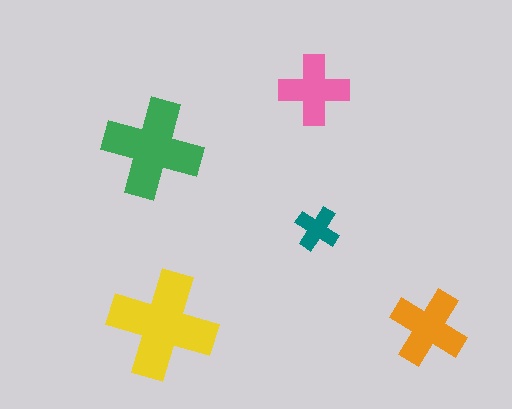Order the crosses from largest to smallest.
the yellow one, the green one, the orange one, the pink one, the teal one.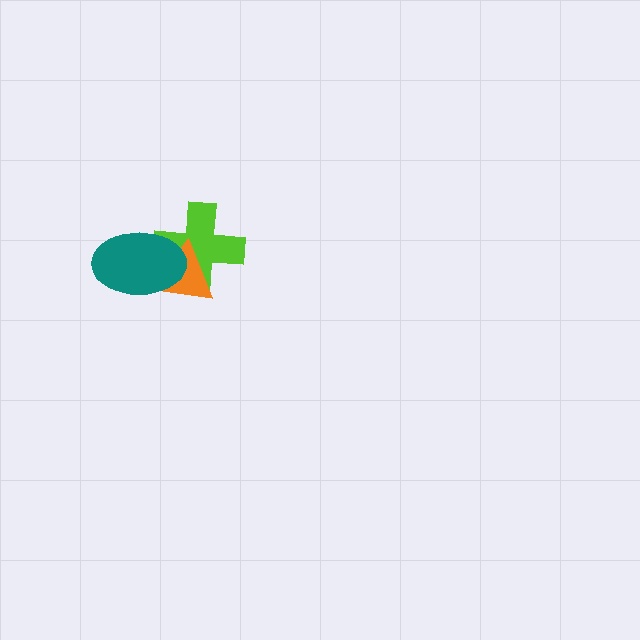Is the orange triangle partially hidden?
Yes, it is partially covered by another shape.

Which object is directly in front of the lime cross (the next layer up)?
The orange triangle is directly in front of the lime cross.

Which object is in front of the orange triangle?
The teal ellipse is in front of the orange triangle.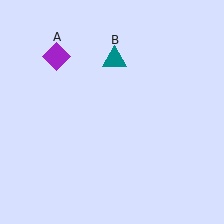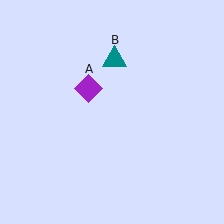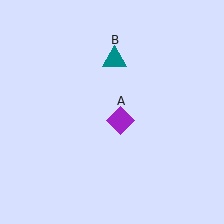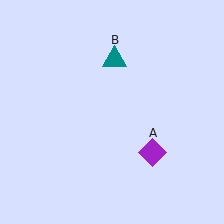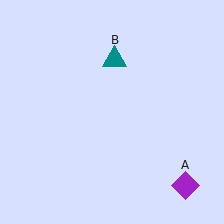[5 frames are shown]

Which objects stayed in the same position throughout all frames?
Teal triangle (object B) remained stationary.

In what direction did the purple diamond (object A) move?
The purple diamond (object A) moved down and to the right.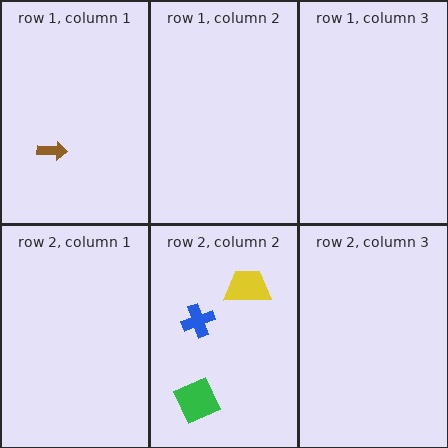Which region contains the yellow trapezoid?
The row 2, column 2 region.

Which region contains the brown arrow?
The row 1, column 1 region.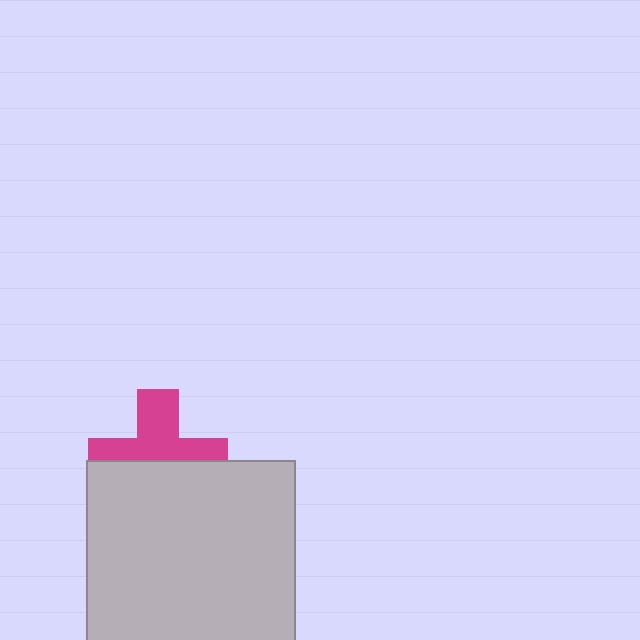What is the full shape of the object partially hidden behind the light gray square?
The partially hidden object is a magenta cross.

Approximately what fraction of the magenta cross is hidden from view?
Roughly 50% of the magenta cross is hidden behind the light gray square.